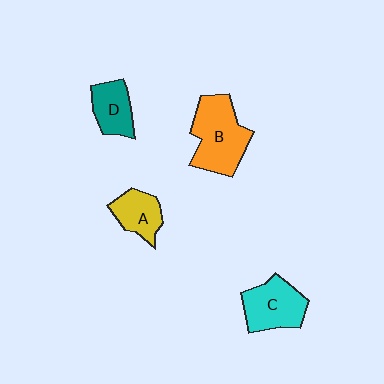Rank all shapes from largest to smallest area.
From largest to smallest: B (orange), C (cyan), D (teal), A (yellow).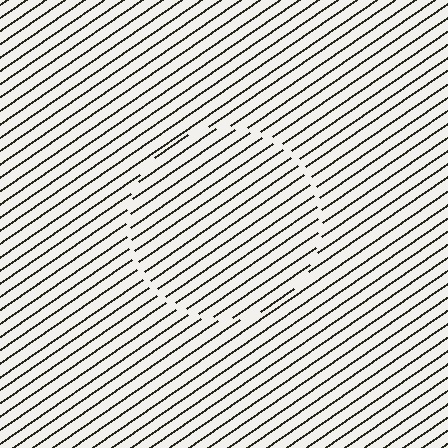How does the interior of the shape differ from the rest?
The interior of the shape contains the same grating, shifted by half a period — the contour is defined by the phase discontinuity where line-ends from the inner and outer gratings abut.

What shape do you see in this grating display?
An illusory circle. The interior of the shape contains the same grating, shifted by half a period — the contour is defined by the phase discontinuity where line-ends from the inner and outer gratings abut.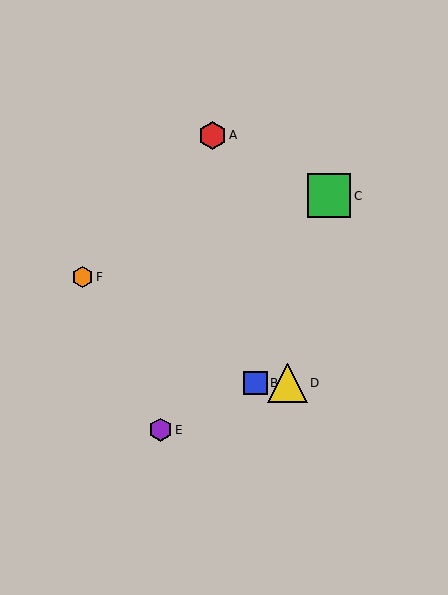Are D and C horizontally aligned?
No, D is at y≈383 and C is at y≈196.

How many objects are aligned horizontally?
2 objects (B, D) are aligned horizontally.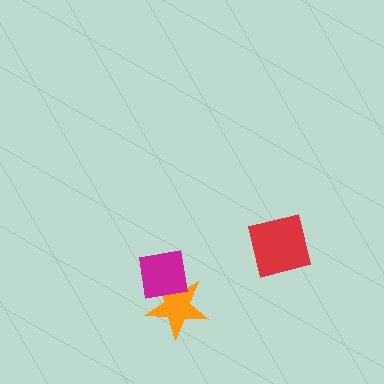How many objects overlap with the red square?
0 objects overlap with the red square.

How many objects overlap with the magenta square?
1 object overlaps with the magenta square.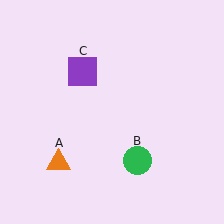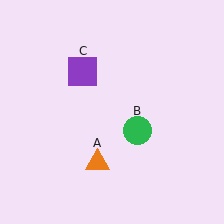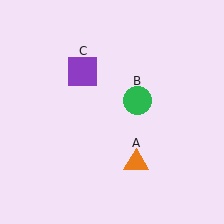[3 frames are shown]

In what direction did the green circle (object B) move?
The green circle (object B) moved up.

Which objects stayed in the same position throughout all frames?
Purple square (object C) remained stationary.